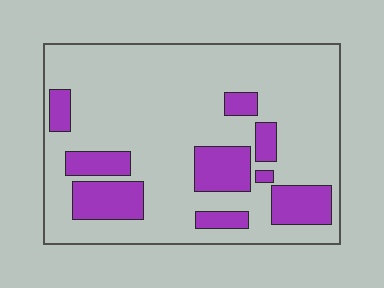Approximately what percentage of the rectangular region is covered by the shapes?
Approximately 20%.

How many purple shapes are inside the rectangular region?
9.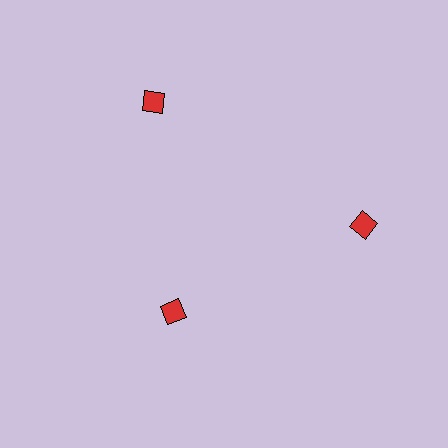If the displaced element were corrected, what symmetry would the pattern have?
It would have 3-fold rotational symmetry — the pattern would map onto itself every 120 degrees.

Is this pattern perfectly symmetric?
No. The 3 red squares are arranged in a ring, but one element near the 7 o'clock position is pulled inward toward the center, breaking the 3-fold rotational symmetry.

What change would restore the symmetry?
The symmetry would be restored by moving it outward, back onto the ring so that all 3 squares sit at equal angles and equal distance from the center.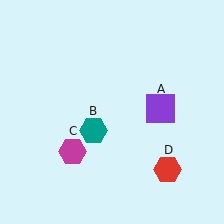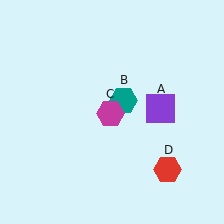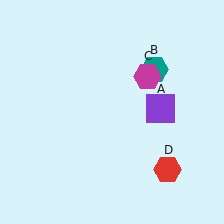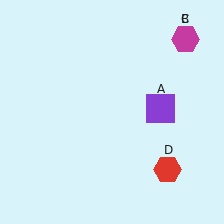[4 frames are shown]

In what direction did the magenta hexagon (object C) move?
The magenta hexagon (object C) moved up and to the right.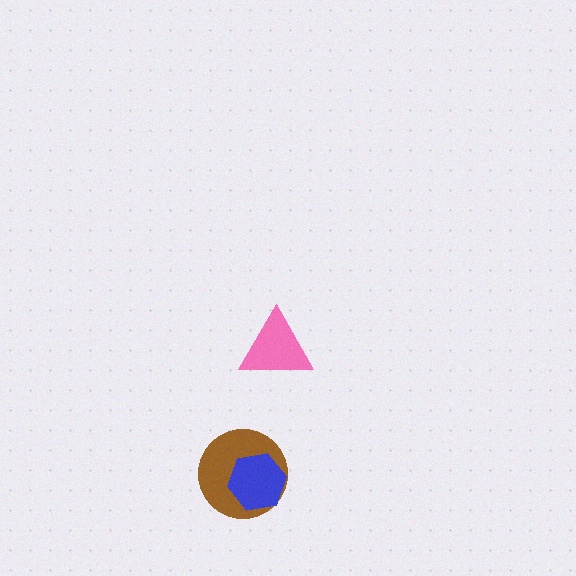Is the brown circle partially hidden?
Yes, it is partially covered by another shape.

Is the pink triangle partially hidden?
No, no other shape covers it.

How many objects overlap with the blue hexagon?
1 object overlaps with the blue hexagon.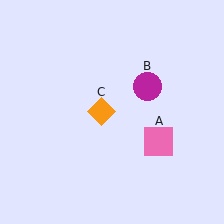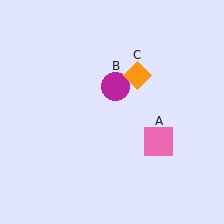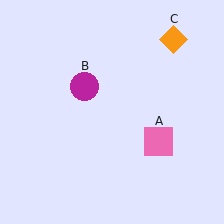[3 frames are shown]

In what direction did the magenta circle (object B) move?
The magenta circle (object B) moved left.